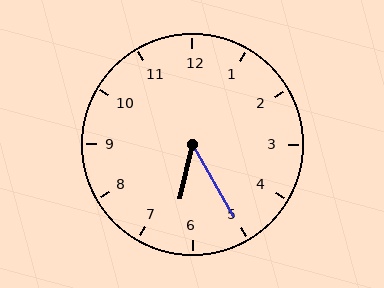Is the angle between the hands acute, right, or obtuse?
It is acute.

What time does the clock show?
6:25.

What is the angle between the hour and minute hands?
Approximately 42 degrees.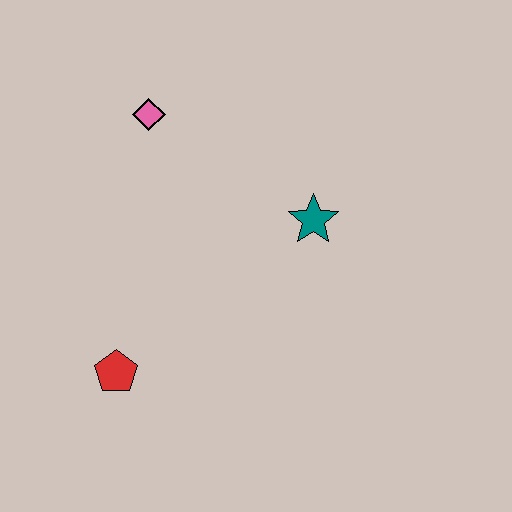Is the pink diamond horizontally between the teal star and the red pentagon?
Yes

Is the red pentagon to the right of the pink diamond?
No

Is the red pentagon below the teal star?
Yes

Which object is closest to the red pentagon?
The teal star is closest to the red pentagon.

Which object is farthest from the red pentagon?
The pink diamond is farthest from the red pentagon.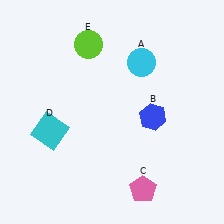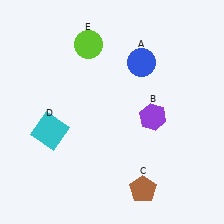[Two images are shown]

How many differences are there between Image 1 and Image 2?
There are 3 differences between the two images.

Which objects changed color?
A changed from cyan to blue. B changed from blue to purple. C changed from pink to brown.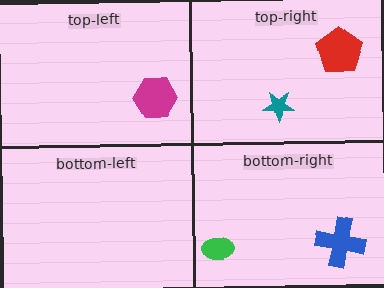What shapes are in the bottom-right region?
The blue cross, the green ellipse.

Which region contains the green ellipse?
The bottom-right region.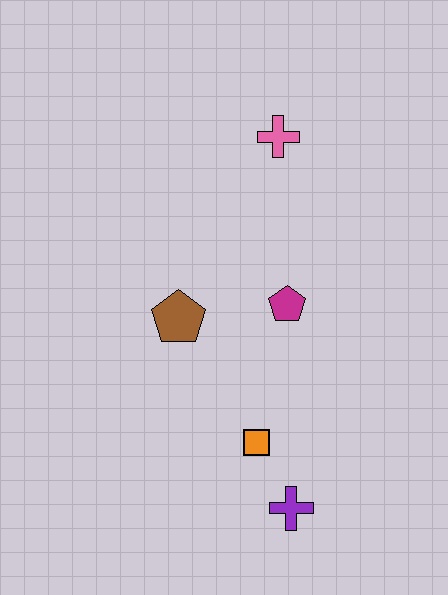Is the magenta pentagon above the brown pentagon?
Yes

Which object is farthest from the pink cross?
The purple cross is farthest from the pink cross.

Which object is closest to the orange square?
The purple cross is closest to the orange square.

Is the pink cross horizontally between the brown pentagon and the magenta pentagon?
Yes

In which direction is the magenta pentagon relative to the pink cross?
The magenta pentagon is below the pink cross.